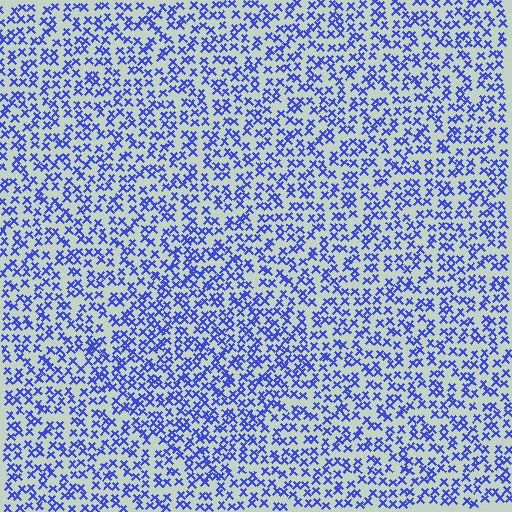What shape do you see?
I see a diamond.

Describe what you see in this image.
The image contains small blue elements arranged at two different densities. A diamond-shaped region is visible where the elements are more densely packed than the surrounding area.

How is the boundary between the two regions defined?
The boundary is defined by a change in element density (approximately 1.4x ratio). All elements are the same color, size, and shape.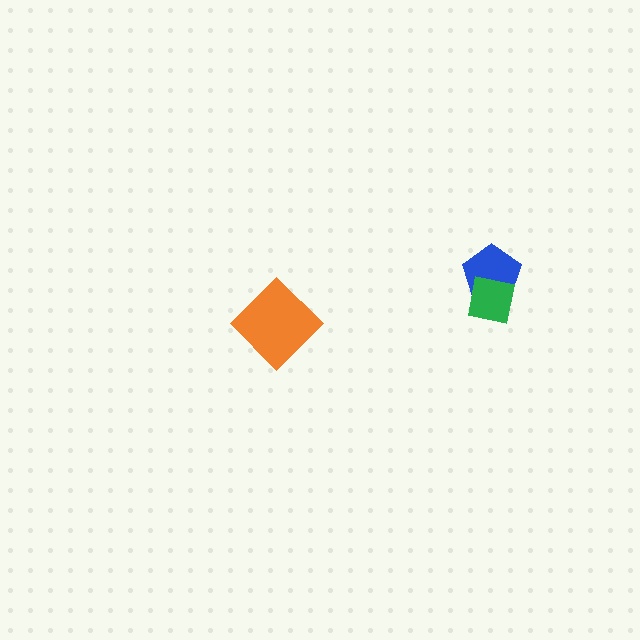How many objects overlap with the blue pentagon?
1 object overlaps with the blue pentagon.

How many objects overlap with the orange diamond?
0 objects overlap with the orange diamond.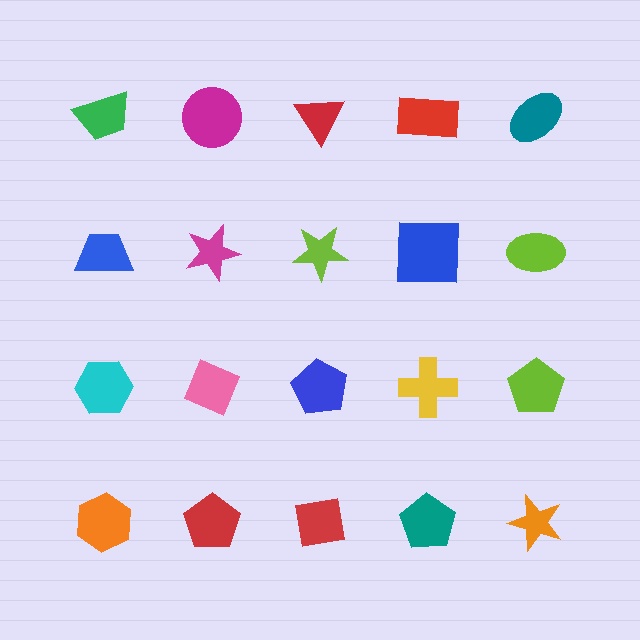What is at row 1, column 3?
A red triangle.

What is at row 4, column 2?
A red pentagon.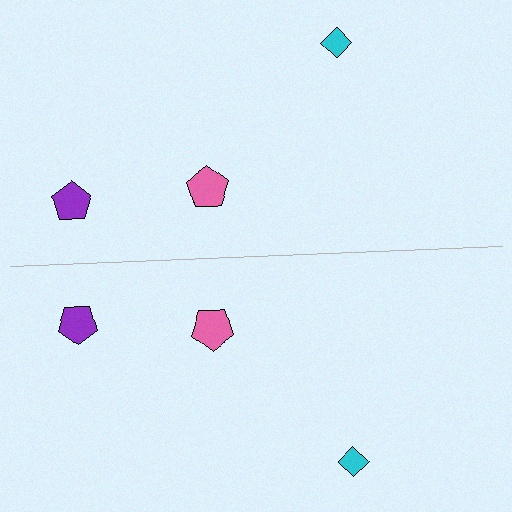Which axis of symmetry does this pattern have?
The pattern has a horizontal axis of symmetry running through the center of the image.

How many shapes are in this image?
There are 6 shapes in this image.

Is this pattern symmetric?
Yes, this pattern has bilateral (reflection) symmetry.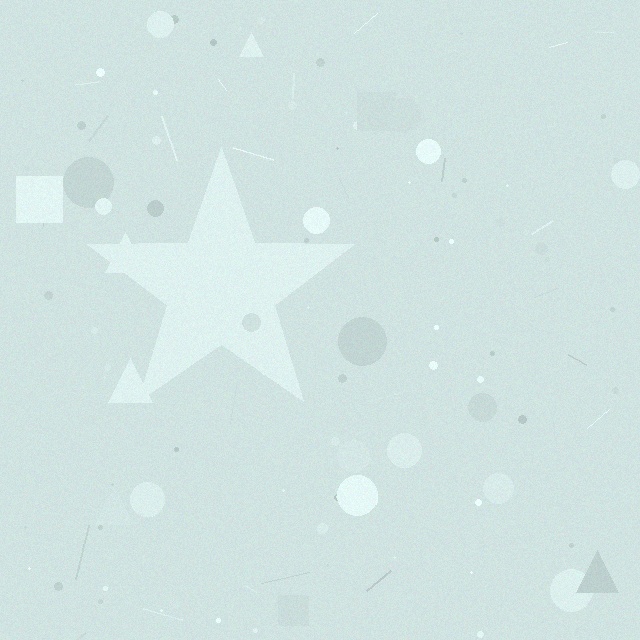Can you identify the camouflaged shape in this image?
The camouflaged shape is a star.